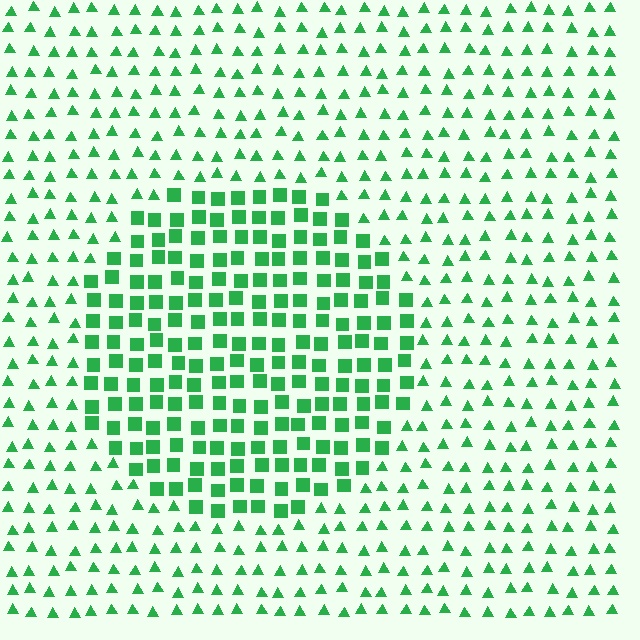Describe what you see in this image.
The image is filled with small green elements arranged in a uniform grid. A circle-shaped region contains squares, while the surrounding area contains triangles. The boundary is defined purely by the change in element shape.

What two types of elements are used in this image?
The image uses squares inside the circle region and triangles outside it.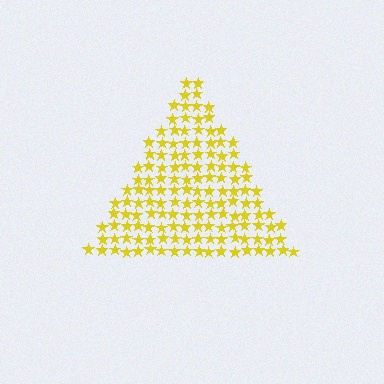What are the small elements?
The small elements are stars.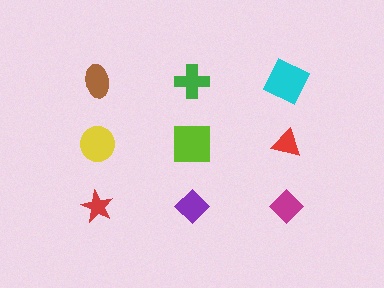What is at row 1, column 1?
A brown ellipse.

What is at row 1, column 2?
A green cross.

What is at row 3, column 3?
A magenta diamond.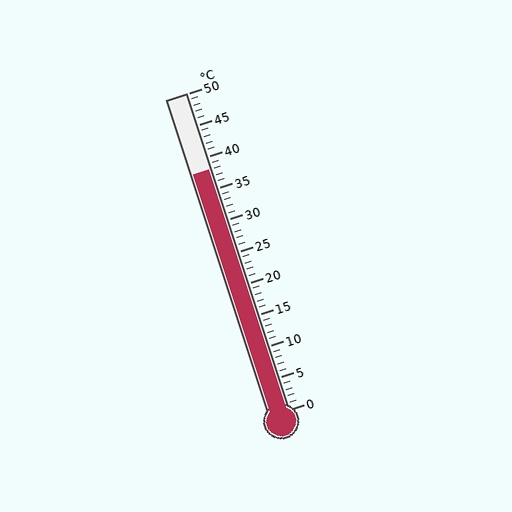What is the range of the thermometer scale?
The thermometer scale ranges from 0°C to 50°C.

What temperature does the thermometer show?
The thermometer shows approximately 38°C.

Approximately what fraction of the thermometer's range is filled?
The thermometer is filled to approximately 75% of its range.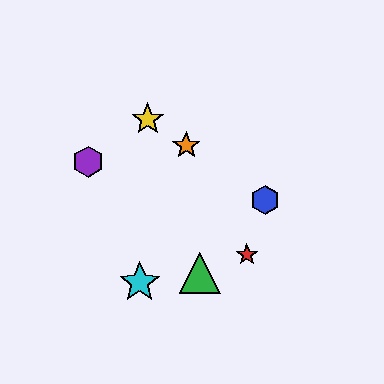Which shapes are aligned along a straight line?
The blue hexagon, the yellow star, the orange star are aligned along a straight line.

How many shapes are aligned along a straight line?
3 shapes (the blue hexagon, the yellow star, the orange star) are aligned along a straight line.